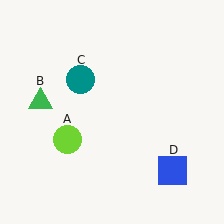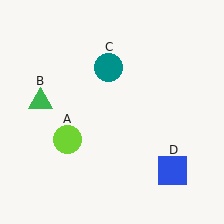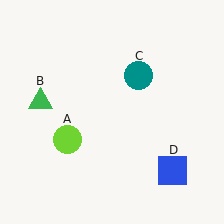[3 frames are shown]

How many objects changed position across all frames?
1 object changed position: teal circle (object C).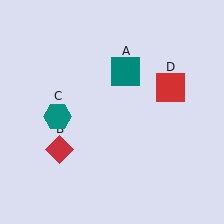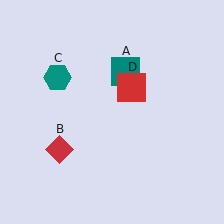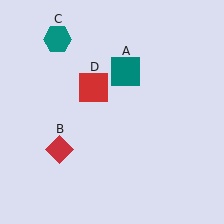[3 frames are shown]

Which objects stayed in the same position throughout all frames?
Teal square (object A) and red diamond (object B) remained stationary.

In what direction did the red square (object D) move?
The red square (object D) moved left.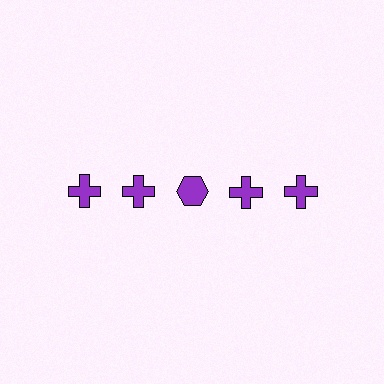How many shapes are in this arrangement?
There are 5 shapes arranged in a grid pattern.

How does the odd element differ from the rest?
It has a different shape: hexagon instead of cross.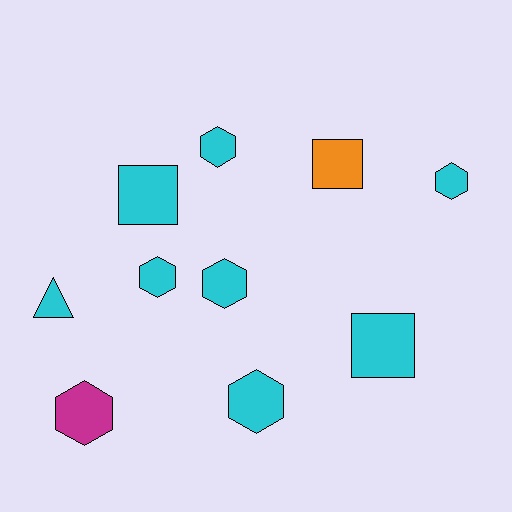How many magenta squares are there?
There are no magenta squares.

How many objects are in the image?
There are 10 objects.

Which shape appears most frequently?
Hexagon, with 6 objects.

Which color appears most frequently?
Cyan, with 8 objects.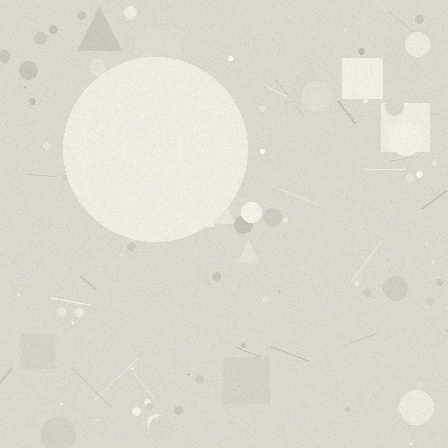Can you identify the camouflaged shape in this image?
The camouflaged shape is a circle.